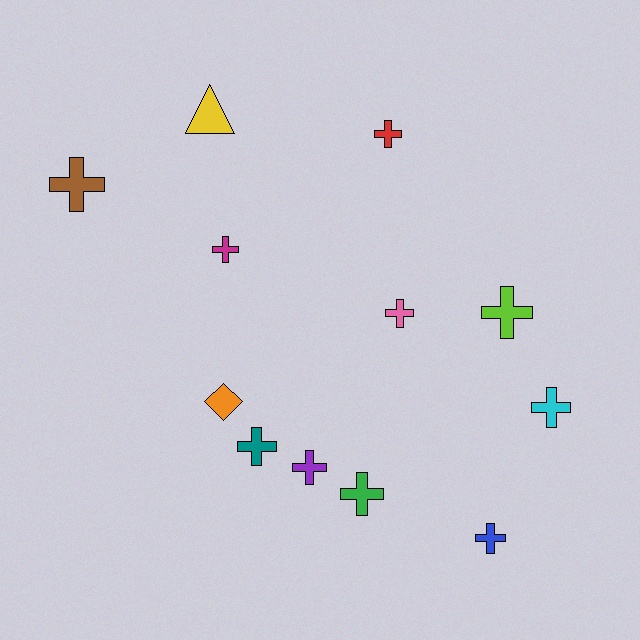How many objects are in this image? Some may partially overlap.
There are 12 objects.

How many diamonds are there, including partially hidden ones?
There is 1 diamond.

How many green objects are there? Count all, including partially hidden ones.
There is 1 green object.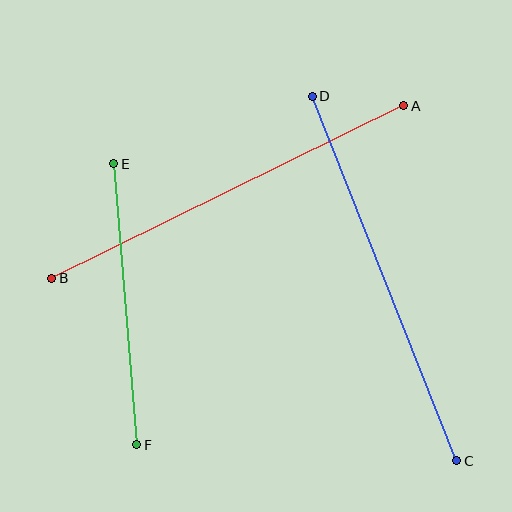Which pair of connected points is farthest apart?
Points A and B are farthest apart.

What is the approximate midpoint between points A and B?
The midpoint is at approximately (228, 192) pixels.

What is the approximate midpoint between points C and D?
The midpoint is at approximately (385, 278) pixels.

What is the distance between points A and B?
The distance is approximately 392 pixels.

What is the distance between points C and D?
The distance is approximately 392 pixels.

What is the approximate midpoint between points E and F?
The midpoint is at approximately (125, 304) pixels.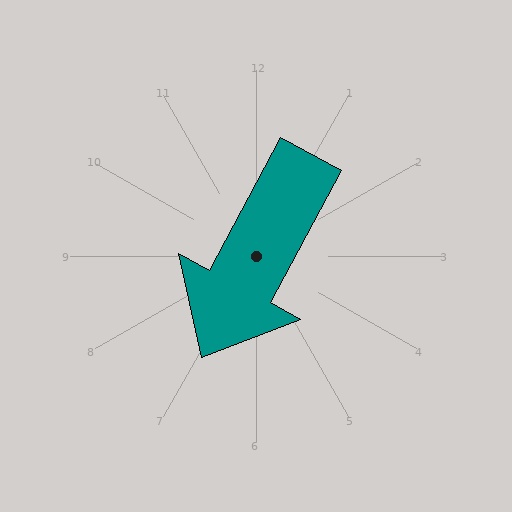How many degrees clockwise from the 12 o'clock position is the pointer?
Approximately 208 degrees.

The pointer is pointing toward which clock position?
Roughly 7 o'clock.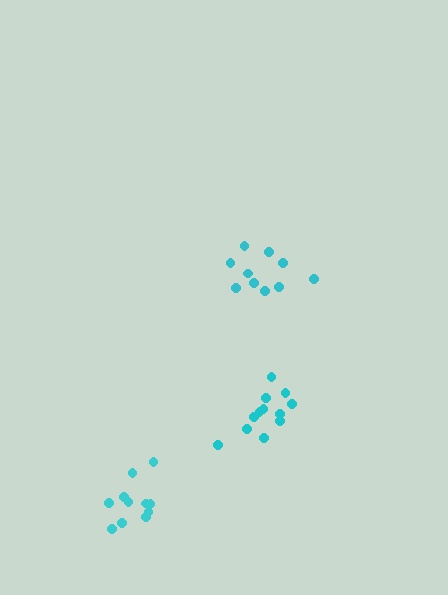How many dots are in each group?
Group 1: 12 dots, Group 2: 10 dots, Group 3: 11 dots (33 total).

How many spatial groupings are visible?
There are 3 spatial groupings.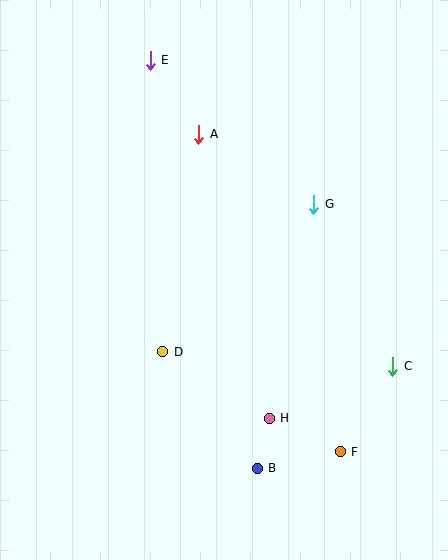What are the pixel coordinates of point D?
Point D is at (163, 352).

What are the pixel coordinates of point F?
Point F is at (340, 452).